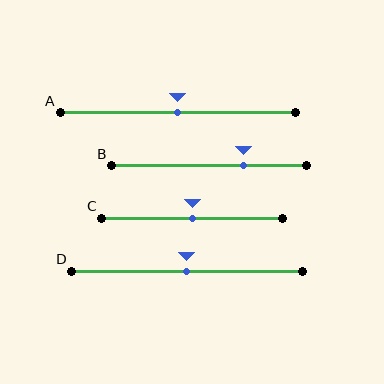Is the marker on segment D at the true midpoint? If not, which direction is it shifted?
Yes, the marker on segment D is at the true midpoint.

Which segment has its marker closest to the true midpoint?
Segment A has its marker closest to the true midpoint.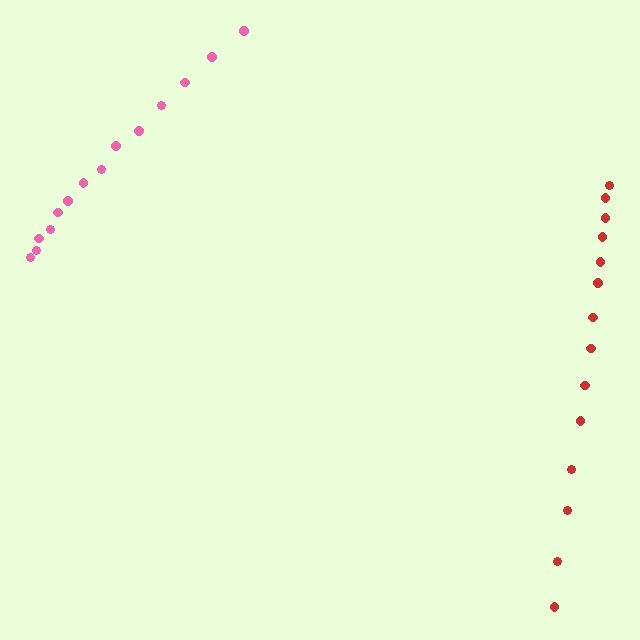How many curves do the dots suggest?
There are 2 distinct paths.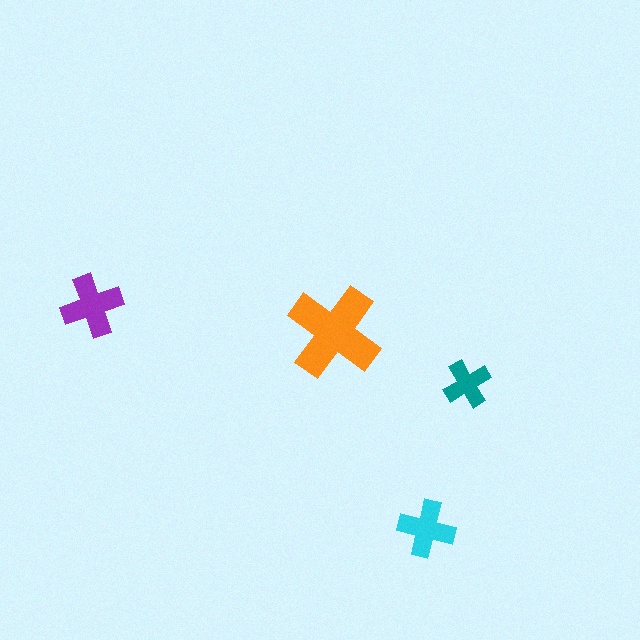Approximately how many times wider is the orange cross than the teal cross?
About 2 times wider.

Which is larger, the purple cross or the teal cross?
The purple one.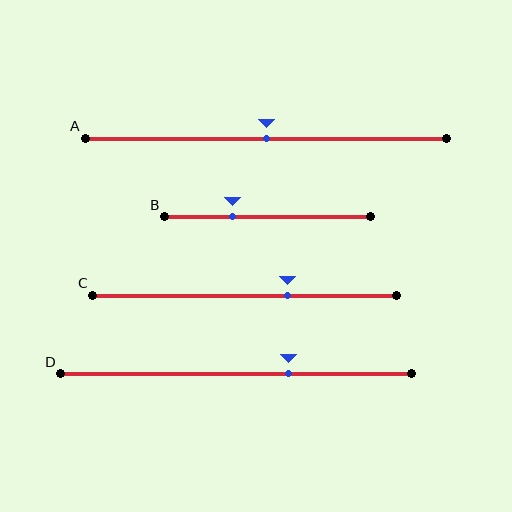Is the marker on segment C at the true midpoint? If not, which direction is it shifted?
No, the marker on segment C is shifted to the right by about 14% of the segment length.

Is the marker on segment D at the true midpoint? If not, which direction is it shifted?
No, the marker on segment D is shifted to the right by about 15% of the segment length.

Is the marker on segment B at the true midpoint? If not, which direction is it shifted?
No, the marker on segment B is shifted to the left by about 17% of the segment length.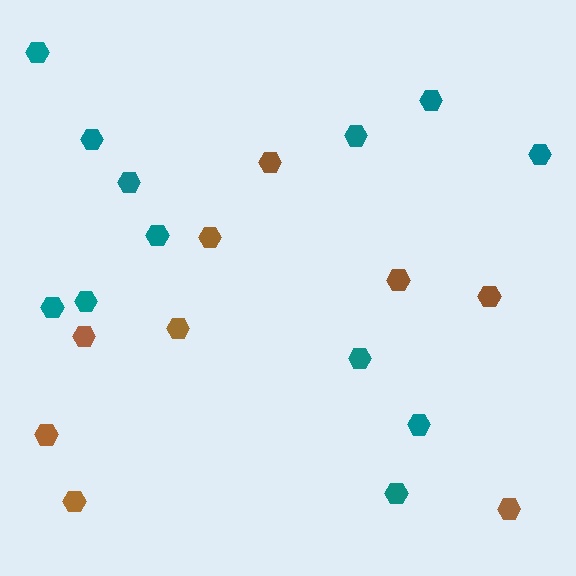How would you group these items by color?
There are 2 groups: one group of brown hexagons (9) and one group of teal hexagons (12).